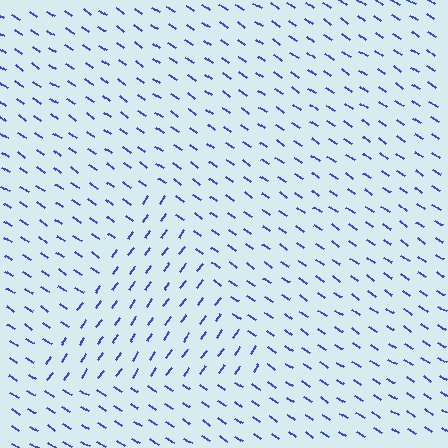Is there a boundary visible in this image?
Yes, there is a texture boundary formed by a change in line orientation.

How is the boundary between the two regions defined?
The boundary is defined purely by a change in line orientation (approximately 89 degrees difference). All lines are the same color and thickness.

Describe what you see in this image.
The image is filled with small blue line segments. A triangle region in the image has lines oriented differently from the surrounding lines, creating a visible texture boundary.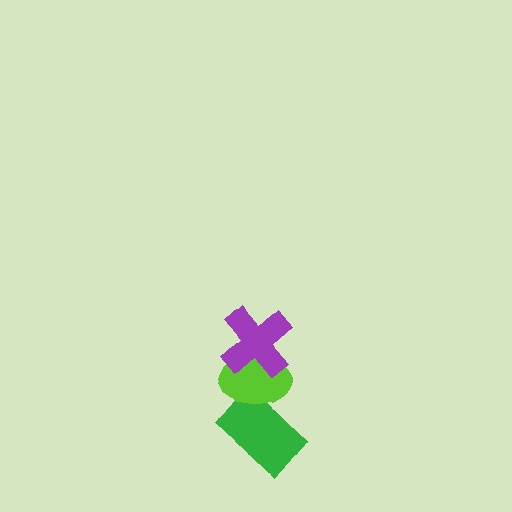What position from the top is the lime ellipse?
The lime ellipse is 2nd from the top.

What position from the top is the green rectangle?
The green rectangle is 3rd from the top.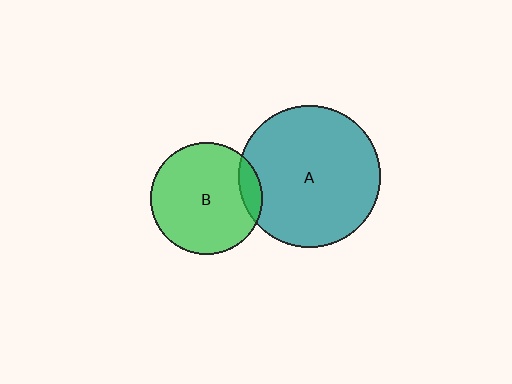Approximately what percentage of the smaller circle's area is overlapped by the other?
Approximately 10%.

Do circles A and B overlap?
Yes.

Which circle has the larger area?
Circle A (teal).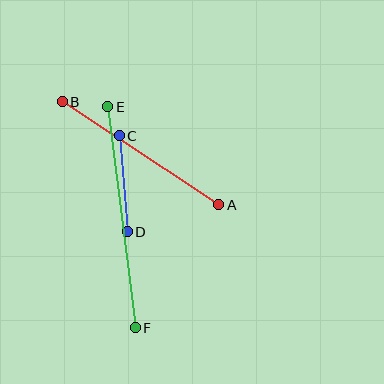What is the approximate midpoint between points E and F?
The midpoint is at approximately (121, 217) pixels.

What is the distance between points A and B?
The distance is approximately 187 pixels.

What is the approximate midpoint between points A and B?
The midpoint is at approximately (140, 153) pixels.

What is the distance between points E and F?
The distance is approximately 223 pixels.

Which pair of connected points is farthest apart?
Points E and F are farthest apart.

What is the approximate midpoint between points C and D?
The midpoint is at approximately (123, 184) pixels.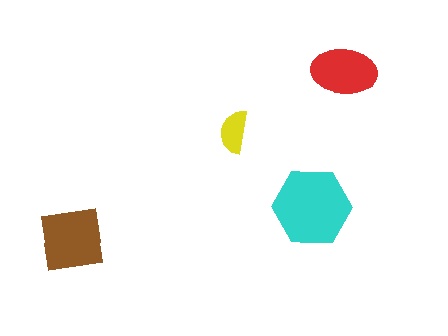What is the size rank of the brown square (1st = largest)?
2nd.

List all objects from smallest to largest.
The yellow semicircle, the red ellipse, the brown square, the cyan hexagon.